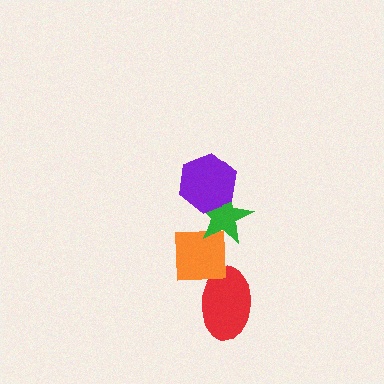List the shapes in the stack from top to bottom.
From top to bottom: the purple hexagon, the green star, the orange square, the red ellipse.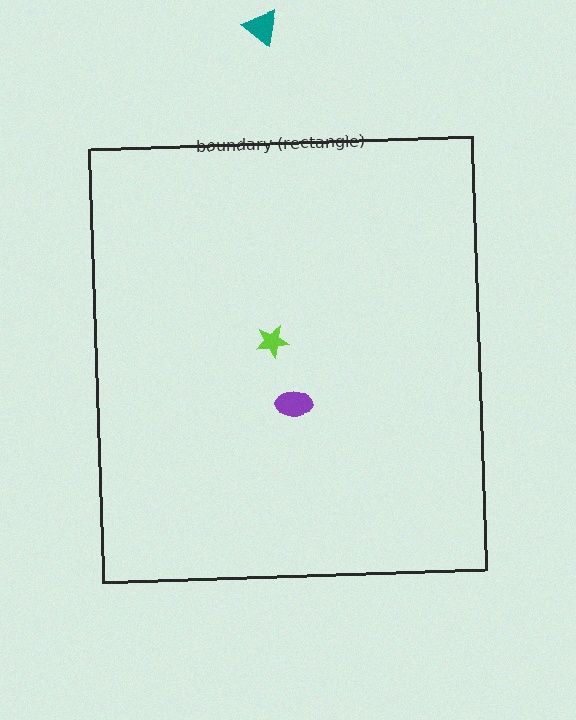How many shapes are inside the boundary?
2 inside, 1 outside.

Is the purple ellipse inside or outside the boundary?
Inside.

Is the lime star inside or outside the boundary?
Inside.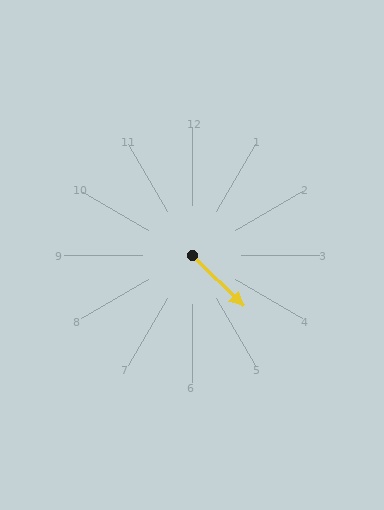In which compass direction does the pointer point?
Southeast.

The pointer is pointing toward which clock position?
Roughly 4 o'clock.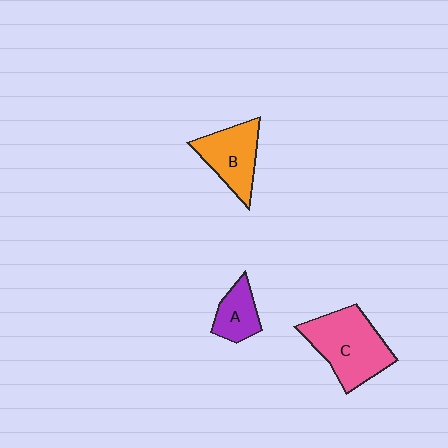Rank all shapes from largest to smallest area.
From largest to smallest: C (pink), B (orange), A (purple).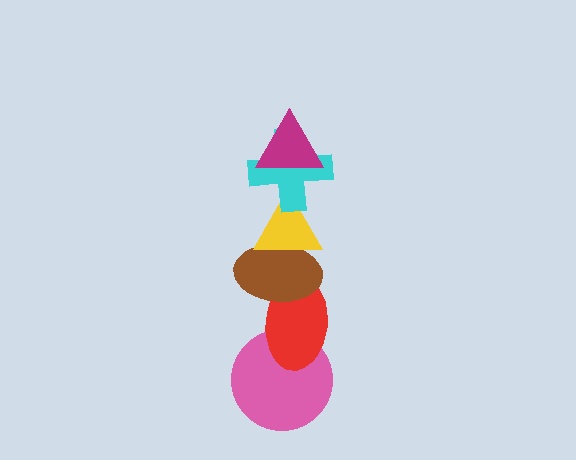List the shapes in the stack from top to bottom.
From top to bottom: the magenta triangle, the cyan cross, the yellow triangle, the brown ellipse, the red ellipse, the pink circle.